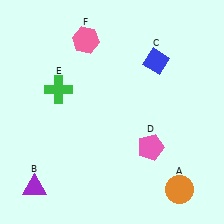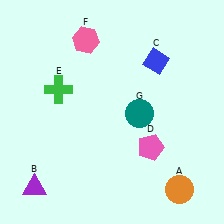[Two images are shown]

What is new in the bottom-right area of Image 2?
A teal circle (G) was added in the bottom-right area of Image 2.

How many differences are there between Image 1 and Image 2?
There is 1 difference between the two images.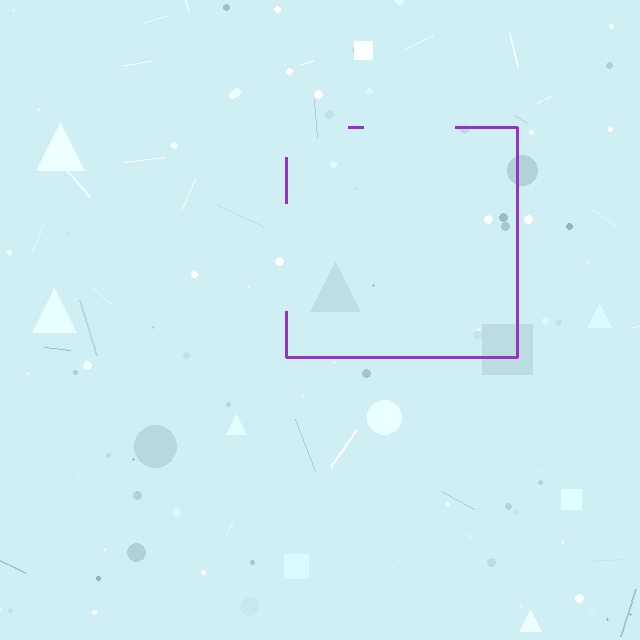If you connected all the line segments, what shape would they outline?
They would outline a square.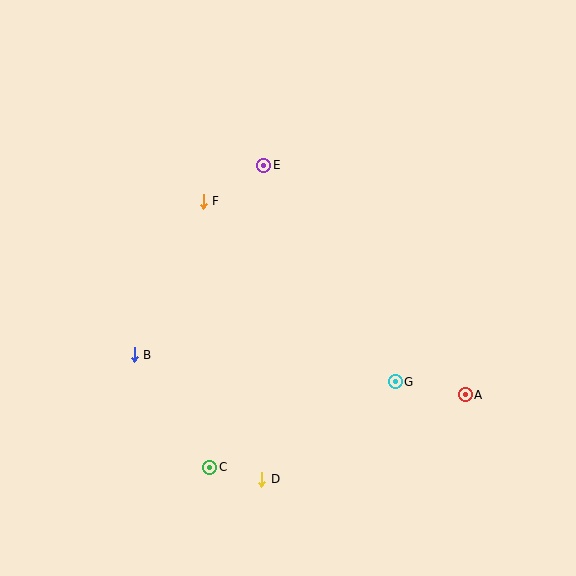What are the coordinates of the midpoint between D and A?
The midpoint between D and A is at (364, 437).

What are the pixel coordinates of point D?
Point D is at (262, 479).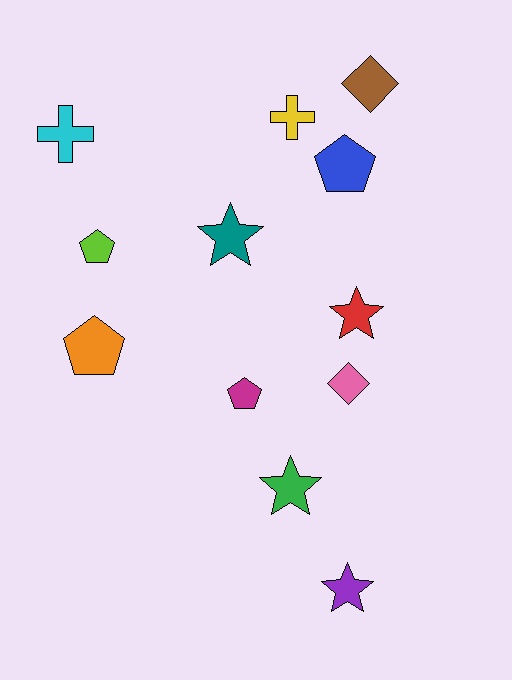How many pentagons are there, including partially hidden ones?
There are 4 pentagons.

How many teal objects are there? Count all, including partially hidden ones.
There is 1 teal object.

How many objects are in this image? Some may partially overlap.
There are 12 objects.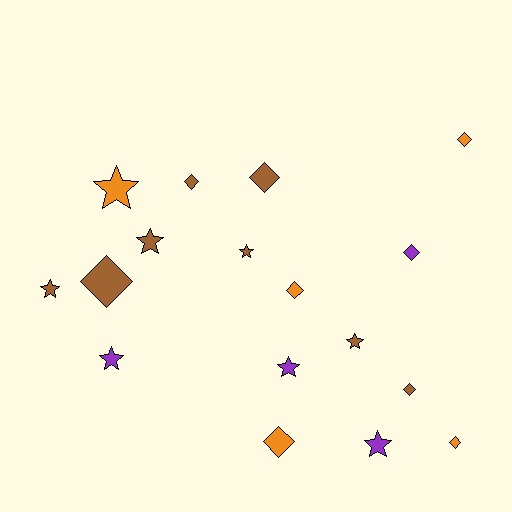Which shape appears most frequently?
Diamond, with 9 objects.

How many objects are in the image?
There are 17 objects.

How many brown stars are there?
There are 4 brown stars.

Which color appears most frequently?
Brown, with 8 objects.